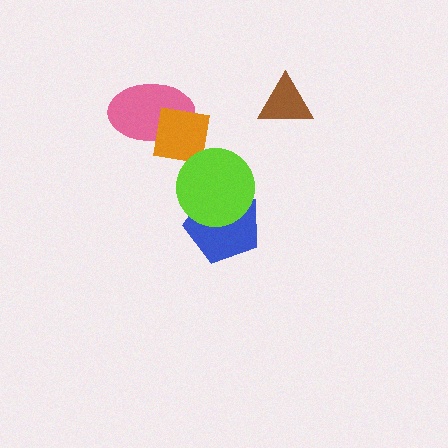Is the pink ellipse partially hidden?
Yes, it is partially covered by another shape.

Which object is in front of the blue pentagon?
The lime circle is in front of the blue pentagon.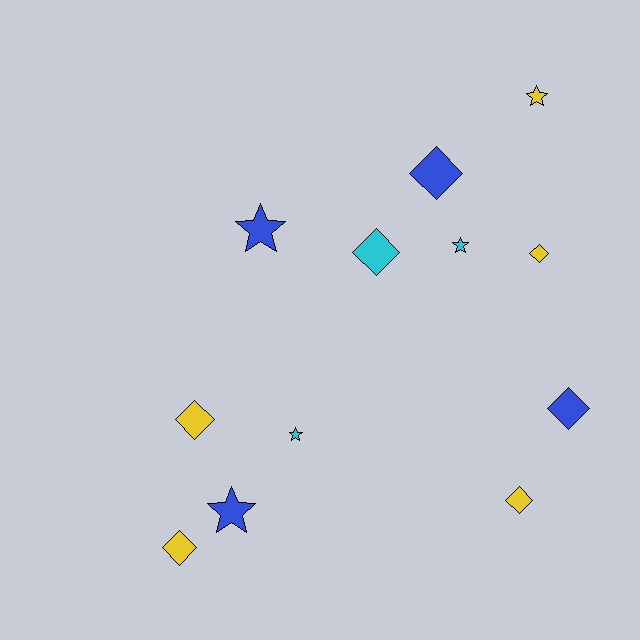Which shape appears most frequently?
Diamond, with 7 objects.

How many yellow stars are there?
There is 1 yellow star.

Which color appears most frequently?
Yellow, with 5 objects.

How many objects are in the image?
There are 12 objects.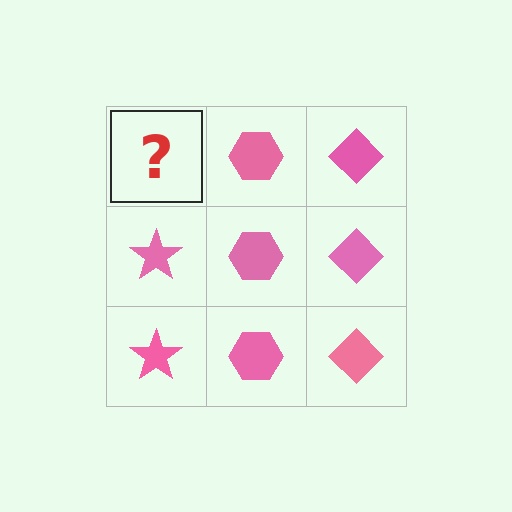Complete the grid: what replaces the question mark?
The question mark should be replaced with a pink star.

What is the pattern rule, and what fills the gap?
The rule is that each column has a consistent shape. The gap should be filled with a pink star.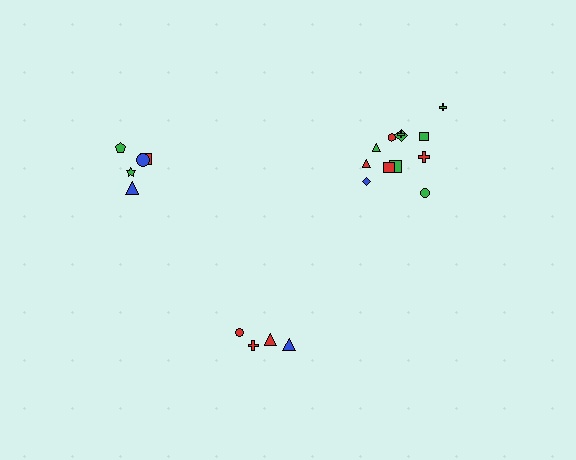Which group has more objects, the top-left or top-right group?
The top-right group.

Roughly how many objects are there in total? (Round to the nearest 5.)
Roughly 20 objects in total.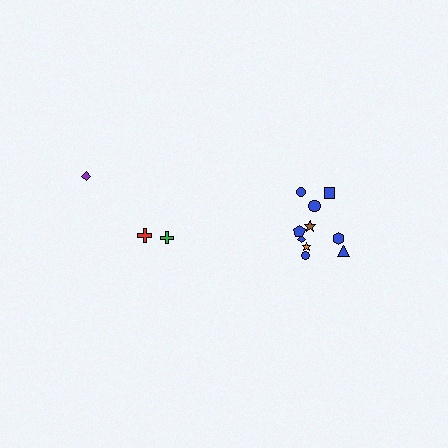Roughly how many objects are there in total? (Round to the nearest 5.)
Roughly 15 objects in total.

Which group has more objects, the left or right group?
The right group.